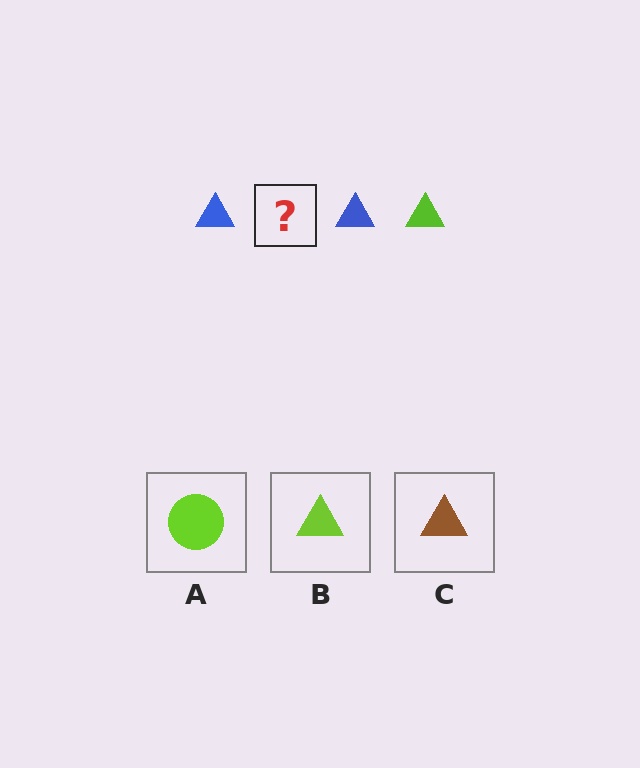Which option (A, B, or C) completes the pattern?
B.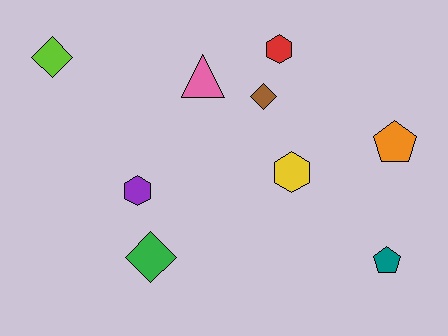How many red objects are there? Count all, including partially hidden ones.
There is 1 red object.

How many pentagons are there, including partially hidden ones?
There are 2 pentagons.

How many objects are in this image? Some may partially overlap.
There are 9 objects.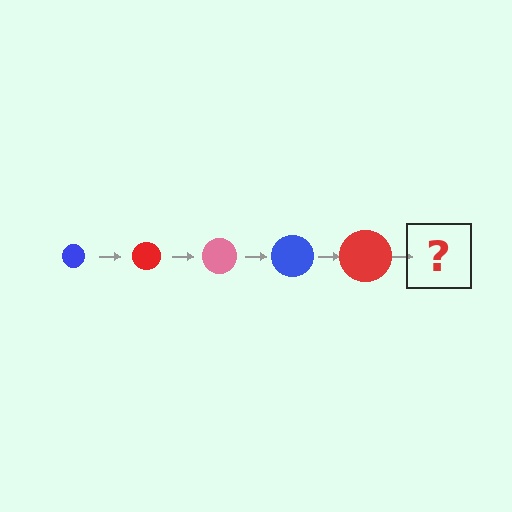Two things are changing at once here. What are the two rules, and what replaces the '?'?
The two rules are that the circle grows larger each step and the color cycles through blue, red, and pink. The '?' should be a pink circle, larger than the previous one.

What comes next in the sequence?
The next element should be a pink circle, larger than the previous one.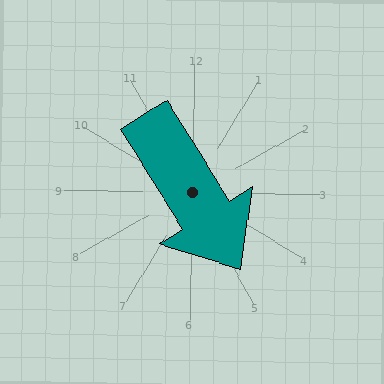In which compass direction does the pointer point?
Southeast.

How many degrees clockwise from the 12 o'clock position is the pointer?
Approximately 147 degrees.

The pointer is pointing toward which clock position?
Roughly 5 o'clock.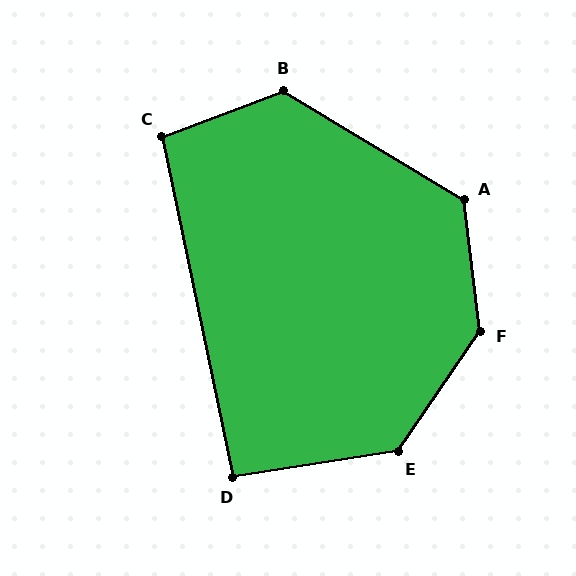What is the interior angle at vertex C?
Approximately 99 degrees (obtuse).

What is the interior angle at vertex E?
Approximately 133 degrees (obtuse).